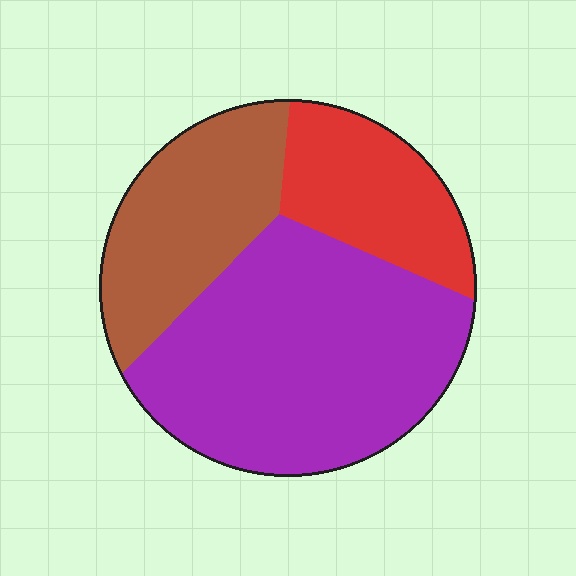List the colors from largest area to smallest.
From largest to smallest: purple, brown, red.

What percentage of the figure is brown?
Brown covers roughly 25% of the figure.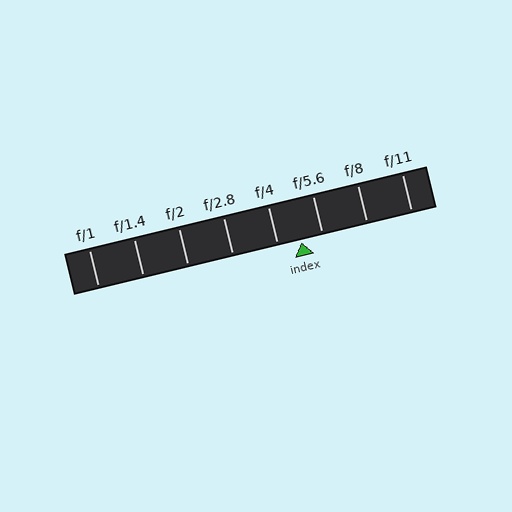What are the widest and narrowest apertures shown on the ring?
The widest aperture shown is f/1 and the narrowest is f/11.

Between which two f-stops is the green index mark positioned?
The index mark is between f/4 and f/5.6.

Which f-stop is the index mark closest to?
The index mark is closest to f/5.6.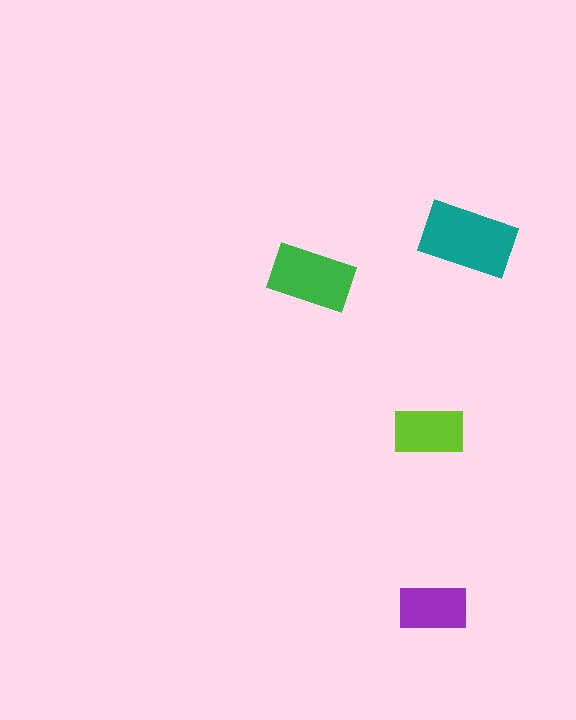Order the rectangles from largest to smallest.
the teal one, the green one, the lime one, the purple one.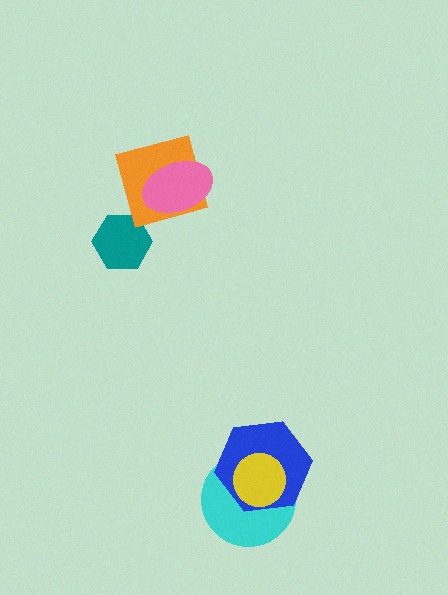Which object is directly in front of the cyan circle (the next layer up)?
The blue hexagon is directly in front of the cyan circle.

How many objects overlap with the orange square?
1 object overlaps with the orange square.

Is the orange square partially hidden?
Yes, it is partially covered by another shape.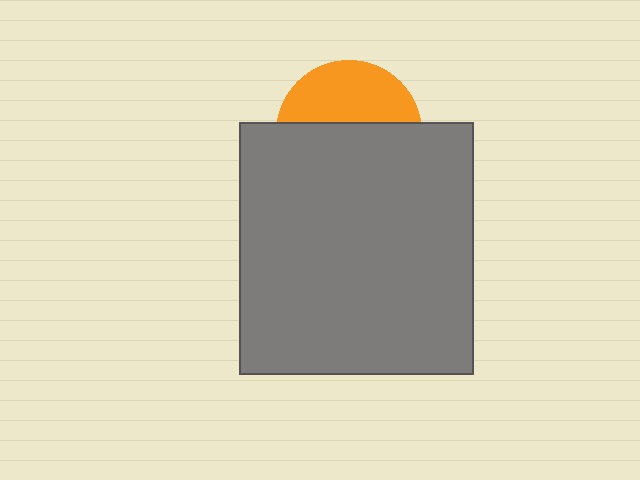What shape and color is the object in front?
The object in front is a gray rectangle.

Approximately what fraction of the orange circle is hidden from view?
Roughly 60% of the orange circle is hidden behind the gray rectangle.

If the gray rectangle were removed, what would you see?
You would see the complete orange circle.